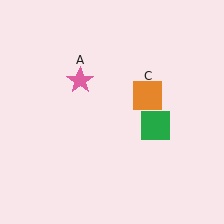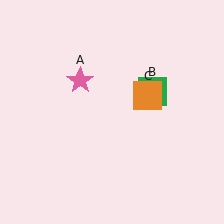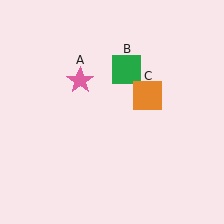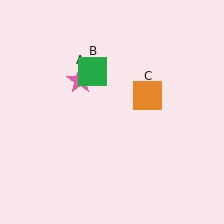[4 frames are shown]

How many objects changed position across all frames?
1 object changed position: green square (object B).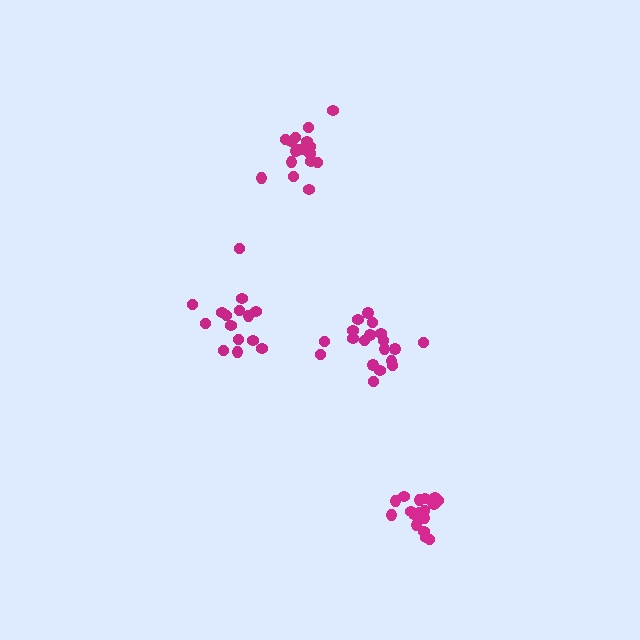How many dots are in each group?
Group 1: 19 dots, Group 2: 15 dots, Group 3: 18 dots, Group 4: 17 dots (69 total).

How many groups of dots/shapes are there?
There are 4 groups.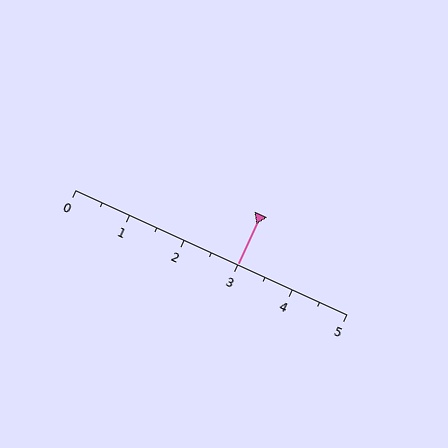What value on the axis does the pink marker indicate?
The marker indicates approximately 3.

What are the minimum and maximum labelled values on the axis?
The axis runs from 0 to 5.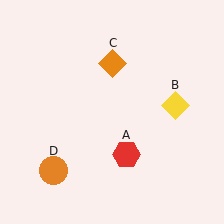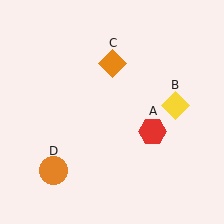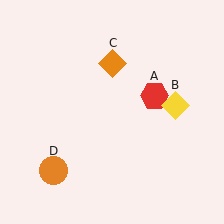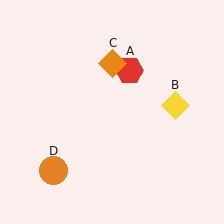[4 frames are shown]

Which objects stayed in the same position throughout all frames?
Yellow diamond (object B) and orange diamond (object C) and orange circle (object D) remained stationary.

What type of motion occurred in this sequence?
The red hexagon (object A) rotated counterclockwise around the center of the scene.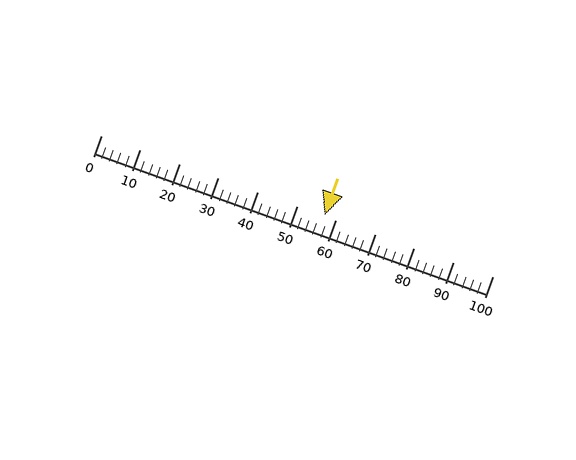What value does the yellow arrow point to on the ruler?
The yellow arrow points to approximately 57.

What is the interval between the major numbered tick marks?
The major tick marks are spaced 10 units apart.